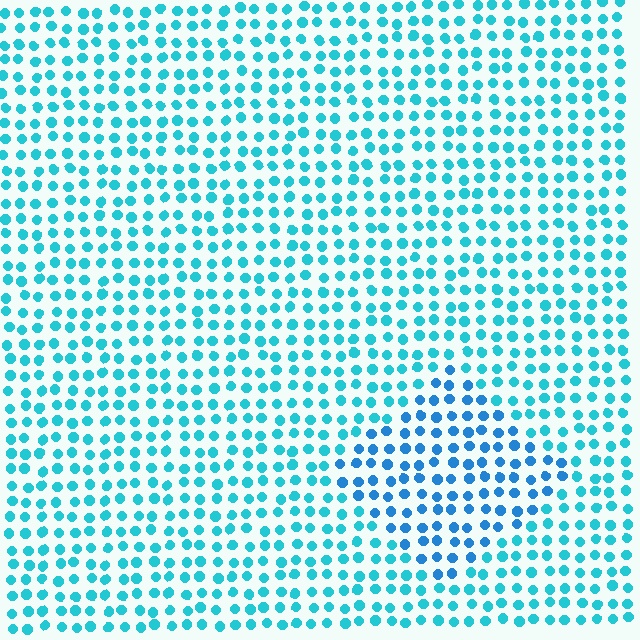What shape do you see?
I see a diamond.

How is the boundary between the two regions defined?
The boundary is defined purely by a slight shift in hue (about 23 degrees). Spacing, size, and orientation are identical on both sides.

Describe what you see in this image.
The image is filled with small cyan elements in a uniform arrangement. A diamond-shaped region is visible where the elements are tinted to a slightly different hue, forming a subtle color boundary.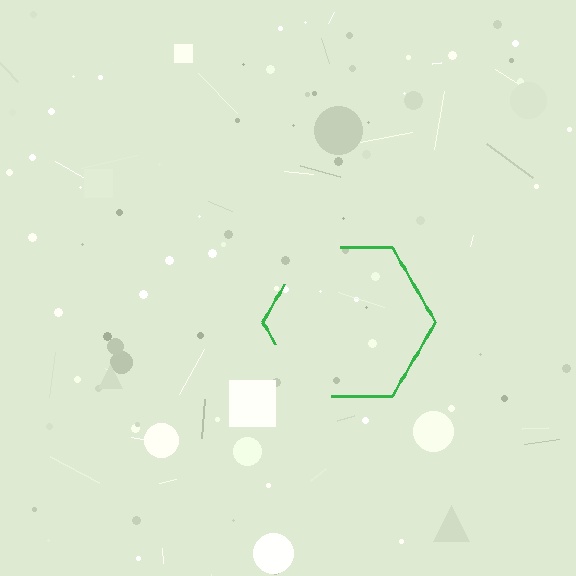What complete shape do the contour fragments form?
The contour fragments form a hexagon.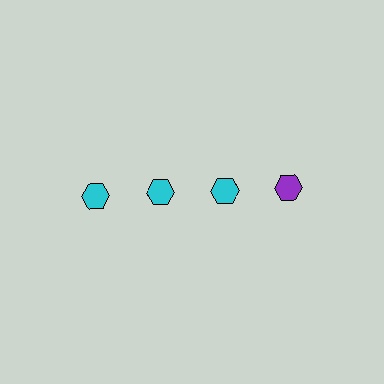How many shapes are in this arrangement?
There are 4 shapes arranged in a grid pattern.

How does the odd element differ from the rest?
It has a different color: purple instead of cyan.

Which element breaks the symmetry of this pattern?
The purple hexagon in the top row, second from right column breaks the symmetry. All other shapes are cyan hexagons.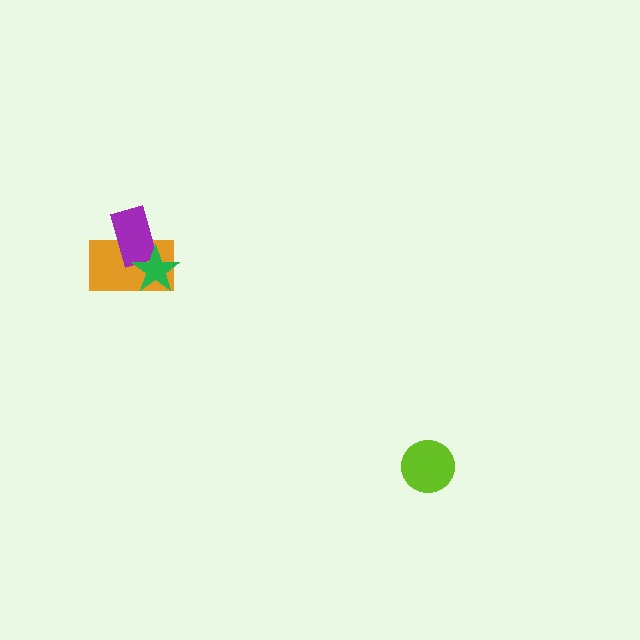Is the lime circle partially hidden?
No, no other shape covers it.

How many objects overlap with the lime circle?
0 objects overlap with the lime circle.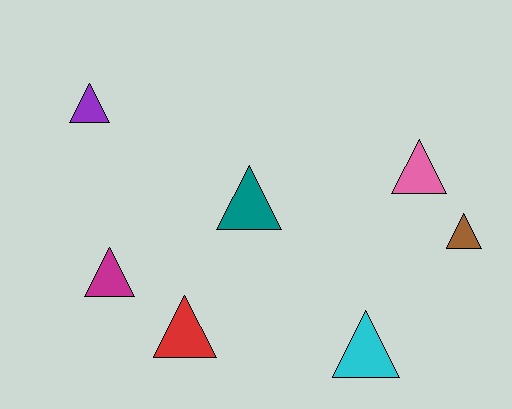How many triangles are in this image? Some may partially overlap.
There are 7 triangles.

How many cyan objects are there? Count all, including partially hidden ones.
There is 1 cyan object.